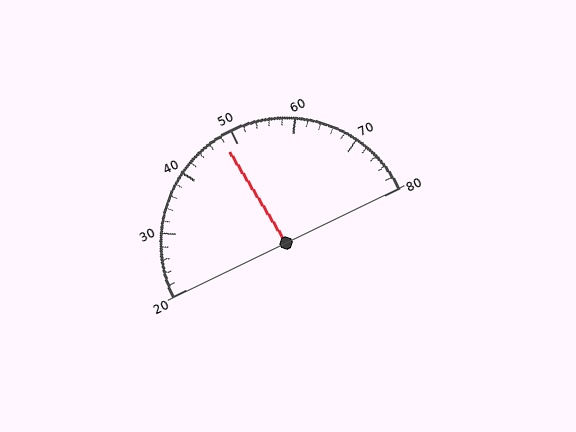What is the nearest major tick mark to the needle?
The nearest major tick mark is 50.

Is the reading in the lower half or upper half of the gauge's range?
The reading is in the lower half of the range (20 to 80).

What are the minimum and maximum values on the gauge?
The gauge ranges from 20 to 80.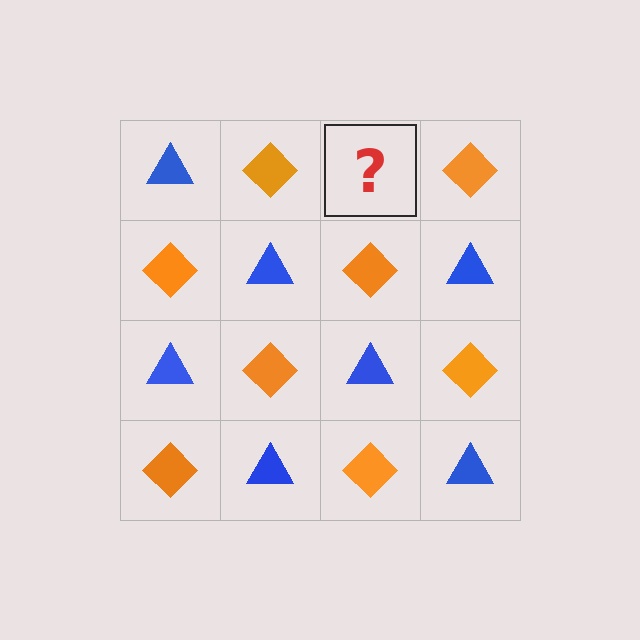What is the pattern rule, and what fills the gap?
The rule is that it alternates blue triangle and orange diamond in a checkerboard pattern. The gap should be filled with a blue triangle.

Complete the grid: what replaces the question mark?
The question mark should be replaced with a blue triangle.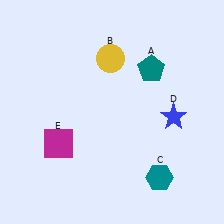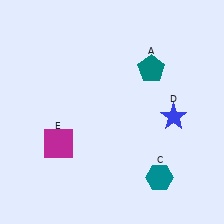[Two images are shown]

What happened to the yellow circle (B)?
The yellow circle (B) was removed in Image 2. It was in the top-left area of Image 1.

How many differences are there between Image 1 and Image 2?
There is 1 difference between the two images.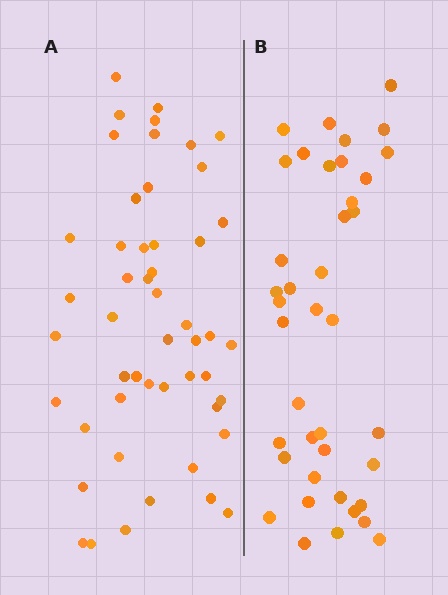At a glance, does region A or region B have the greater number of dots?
Region A (the left region) has more dots.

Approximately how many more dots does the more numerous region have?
Region A has roughly 10 or so more dots than region B.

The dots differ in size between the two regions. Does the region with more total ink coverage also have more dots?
No. Region B has more total ink coverage because its dots are larger, but region A actually contains more individual dots. Total area can be misleading — the number of items is what matters here.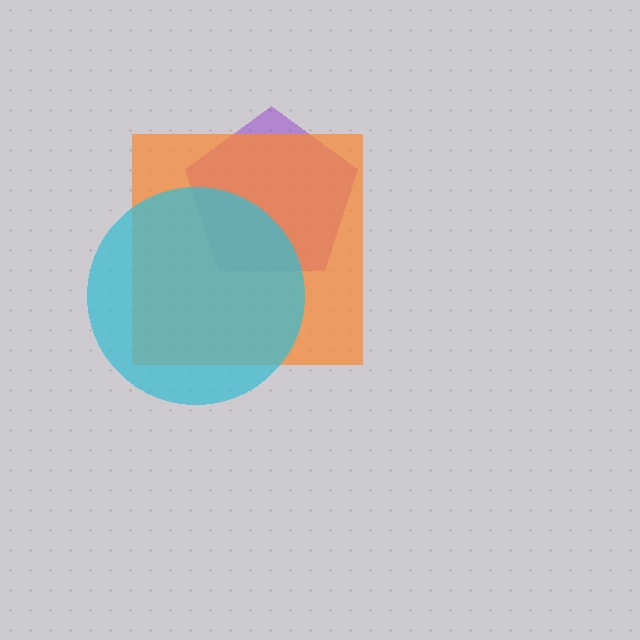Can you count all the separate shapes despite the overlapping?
Yes, there are 3 separate shapes.